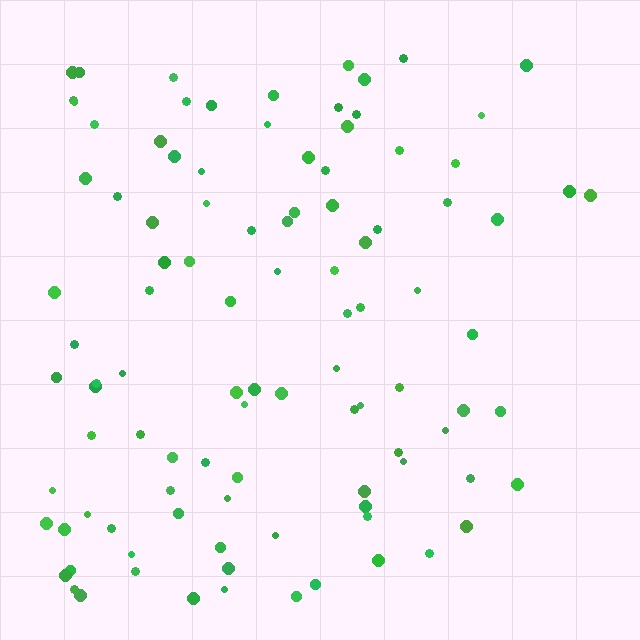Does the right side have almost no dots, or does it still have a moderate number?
Still a moderate number, just noticeably fewer than the left.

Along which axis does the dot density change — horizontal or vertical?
Horizontal.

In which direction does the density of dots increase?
From right to left, with the left side densest.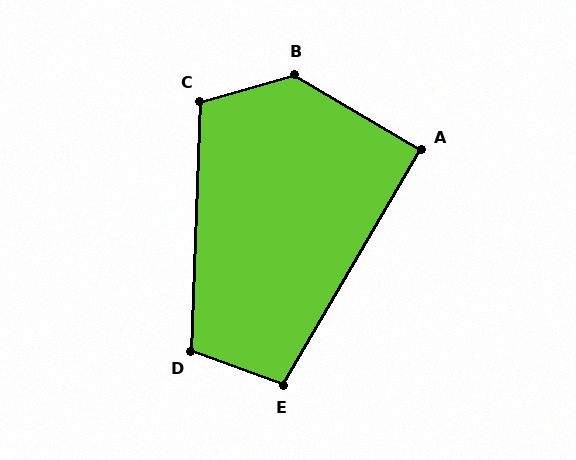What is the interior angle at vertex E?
Approximately 100 degrees (obtuse).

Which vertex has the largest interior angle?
B, at approximately 133 degrees.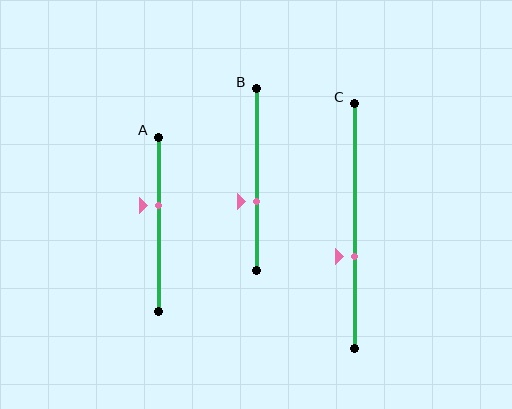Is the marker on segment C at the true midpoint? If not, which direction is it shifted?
No, the marker on segment C is shifted downward by about 12% of the segment length.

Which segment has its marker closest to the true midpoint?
Segment A has its marker closest to the true midpoint.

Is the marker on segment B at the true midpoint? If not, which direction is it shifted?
No, the marker on segment B is shifted downward by about 12% of the segment length.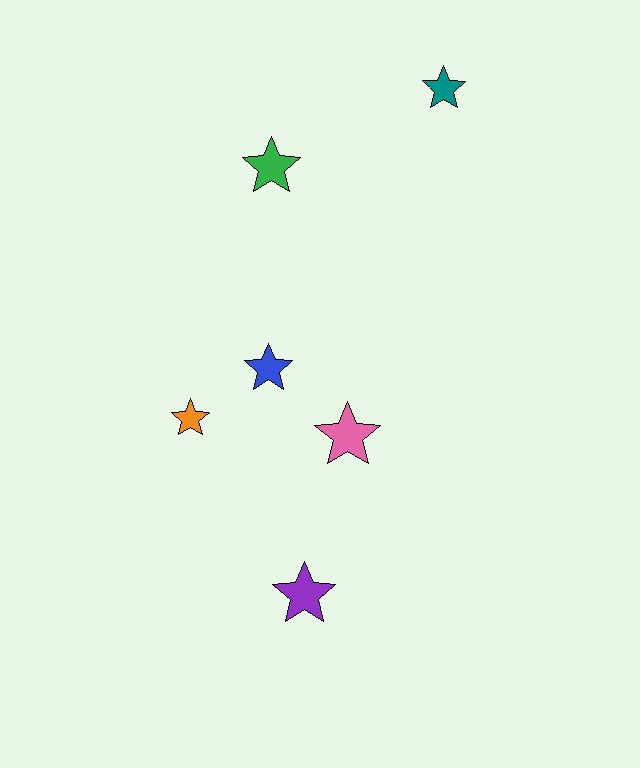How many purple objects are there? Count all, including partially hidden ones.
There is 1 purple object.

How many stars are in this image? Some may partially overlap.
There are 6 stars.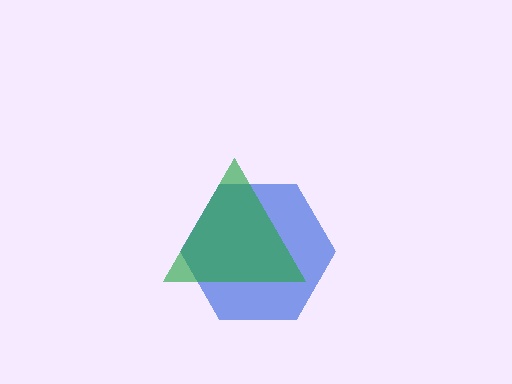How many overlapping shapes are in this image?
There are 2 overlapping shapes in the image.